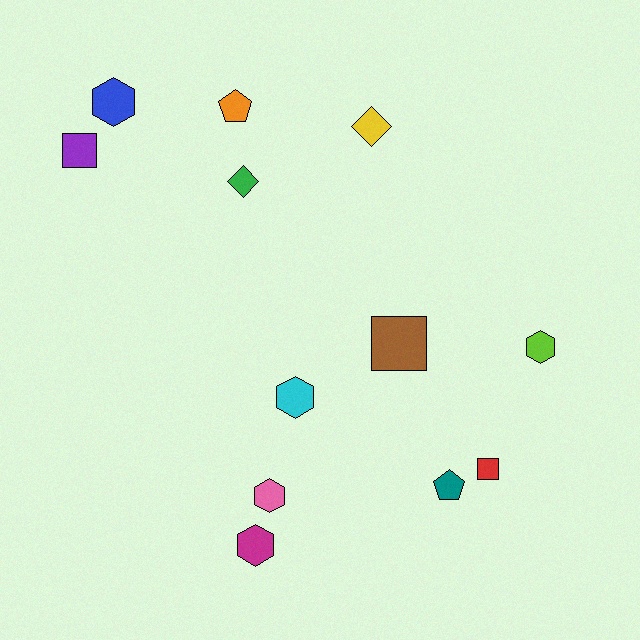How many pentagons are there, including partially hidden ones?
There are 2 pentagons.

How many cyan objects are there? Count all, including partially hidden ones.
There is 1 cyan object.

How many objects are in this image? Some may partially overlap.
There are 12 objects.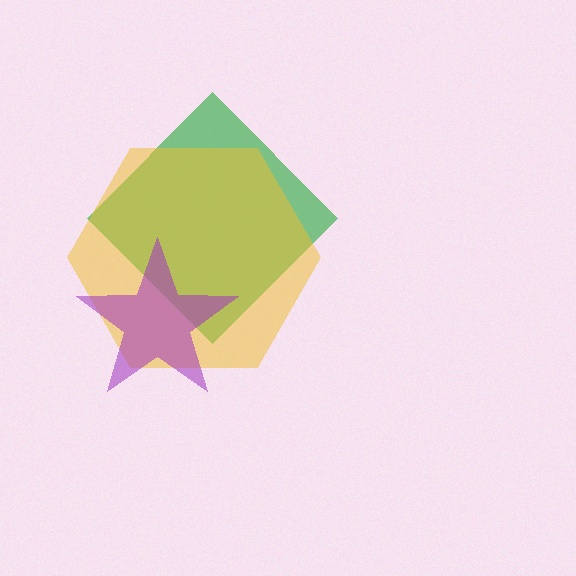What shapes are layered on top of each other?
The layered shapes are: a green diamond, a yellow hexagon, a purple star.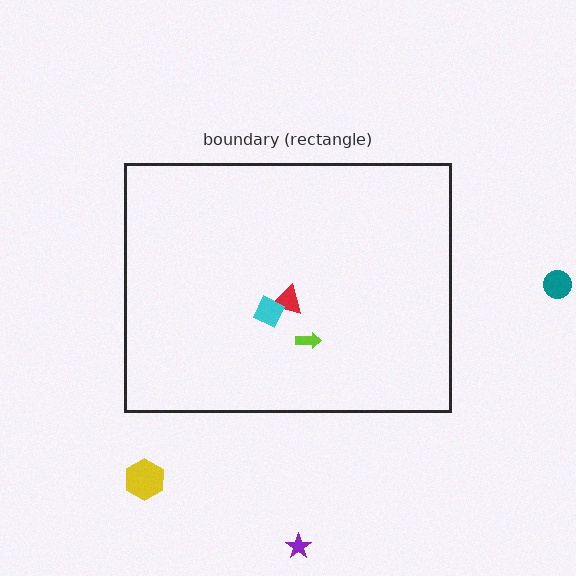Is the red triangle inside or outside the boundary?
Inside.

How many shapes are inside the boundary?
3 inside, 3 outside.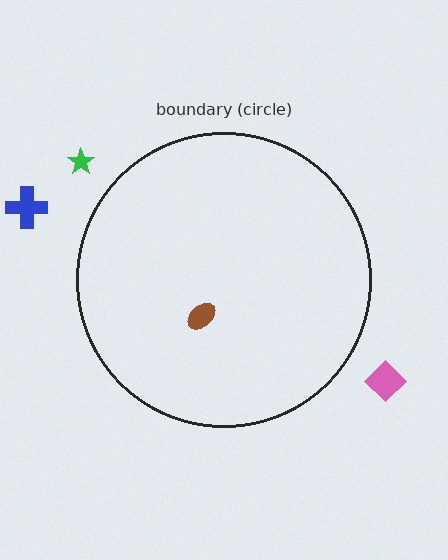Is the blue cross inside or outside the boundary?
Outside.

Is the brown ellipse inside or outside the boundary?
Inside.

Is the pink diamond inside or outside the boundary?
Outside.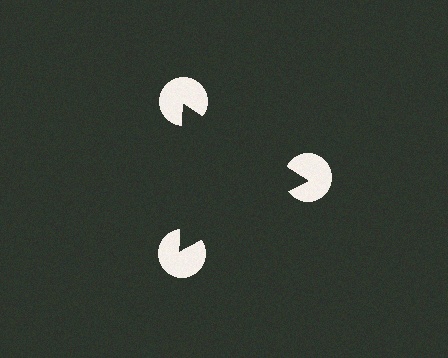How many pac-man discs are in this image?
There are 3 — one at each vertex of the illusory triangle.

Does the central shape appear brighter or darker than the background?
It typically appears slightly darker than the background, even though no actual brightness change is drawn.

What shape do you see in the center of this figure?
An illusory triangle — its edges are inferred from the aligned wedge cuts in the pac-man discs, not physically drawn.